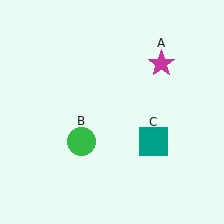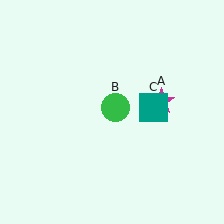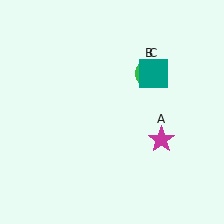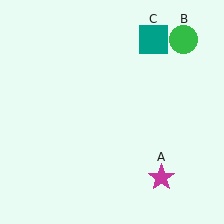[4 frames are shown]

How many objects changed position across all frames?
3 objects changed position: magenta star (object A), green circle (object B), teal square (object C).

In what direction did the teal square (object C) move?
The teal square (object C) moved up.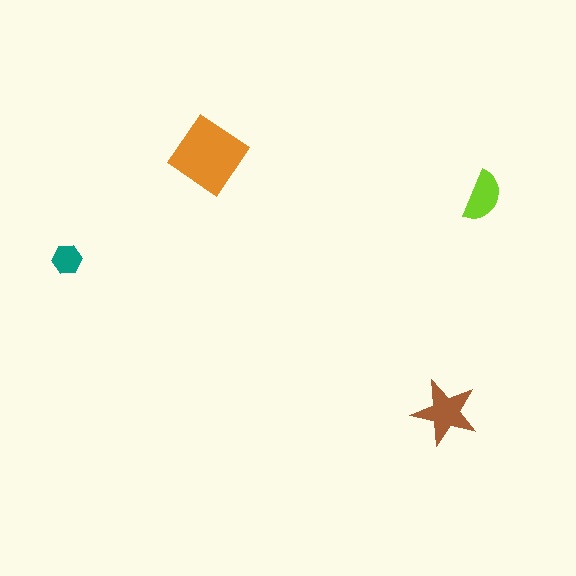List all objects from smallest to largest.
The teal hexagon, the lime semicircle, the brown star, the orange diamond.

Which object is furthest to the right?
The lime semicircle is rightmost.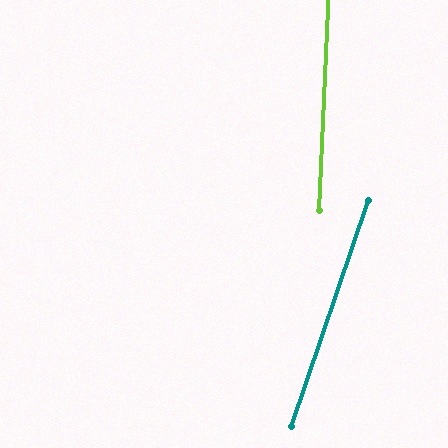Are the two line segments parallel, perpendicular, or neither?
Neither parallel nor perpendicular — they differ by about 16°.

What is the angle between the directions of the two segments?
Approximately 16 degrees.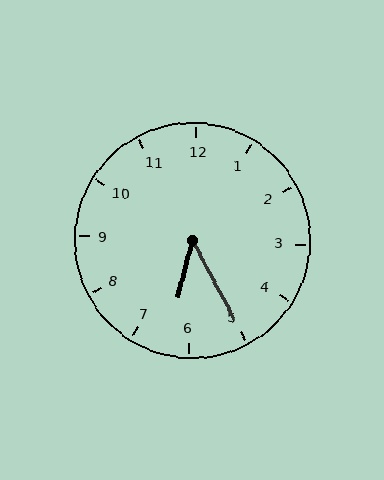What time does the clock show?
6:25.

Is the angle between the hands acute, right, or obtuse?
It is acute.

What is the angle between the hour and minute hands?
Approximately 42 degrees.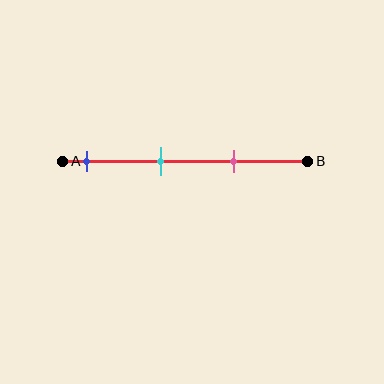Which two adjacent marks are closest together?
The cyan and pink marks are the closest adjacent pair.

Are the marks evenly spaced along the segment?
Yes, the marks are approximately evenly spaced.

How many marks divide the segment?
There are 3 marks dividing the segment.